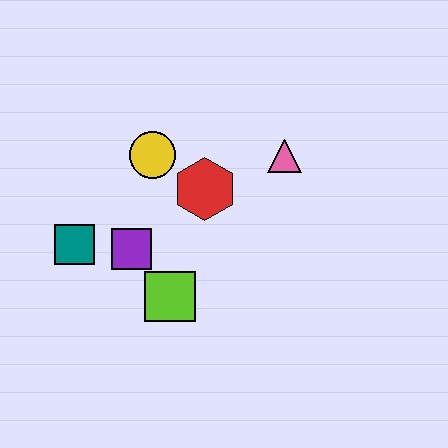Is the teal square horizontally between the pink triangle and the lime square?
No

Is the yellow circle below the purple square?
No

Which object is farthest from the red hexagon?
The teal square is farthest from the red hexagon.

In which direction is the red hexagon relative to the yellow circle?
The red hexagon is to the right of the yellow circle.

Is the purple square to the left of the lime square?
Yes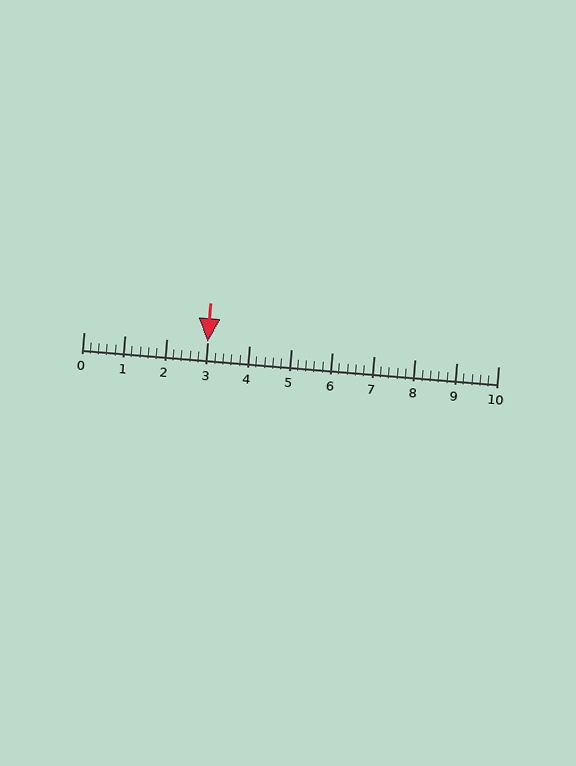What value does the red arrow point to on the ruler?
The red arrow points to approximately 3.0.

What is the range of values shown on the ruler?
The ruler shows values from 0 to 10.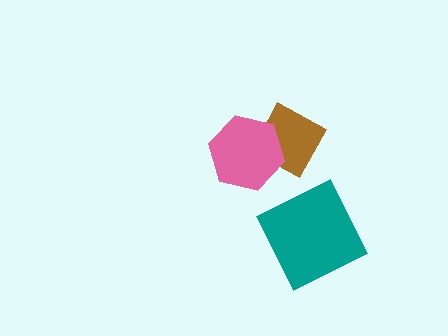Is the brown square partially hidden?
Yes, it is partially covered by another shape.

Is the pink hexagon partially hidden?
No, no other shape covers it.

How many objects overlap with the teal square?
0 objects overlap with the teal square.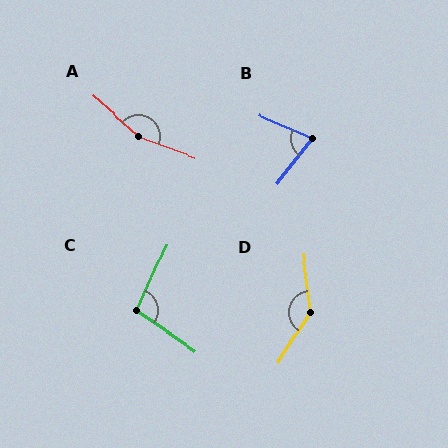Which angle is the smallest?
B, at approximately 75 degrees.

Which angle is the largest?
A, at approximately 159 degrees.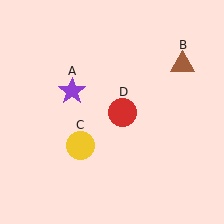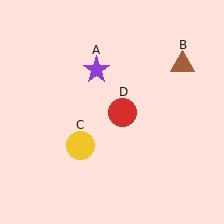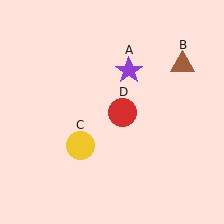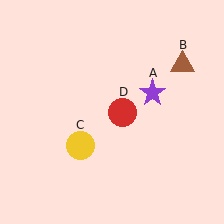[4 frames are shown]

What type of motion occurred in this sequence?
The purple star (object A) rotated clockwise around the center of the scene.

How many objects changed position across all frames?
1 object changed position: purple star (object A).